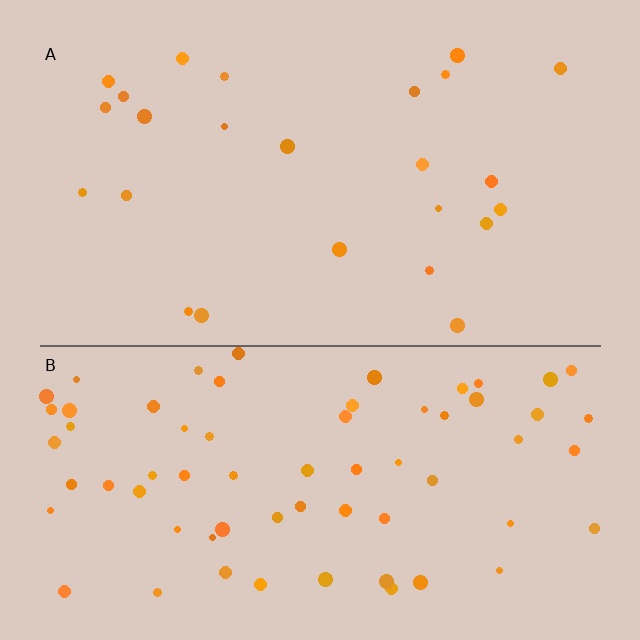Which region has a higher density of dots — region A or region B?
B (the bottom).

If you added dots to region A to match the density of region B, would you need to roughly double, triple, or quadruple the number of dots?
Approximately triple.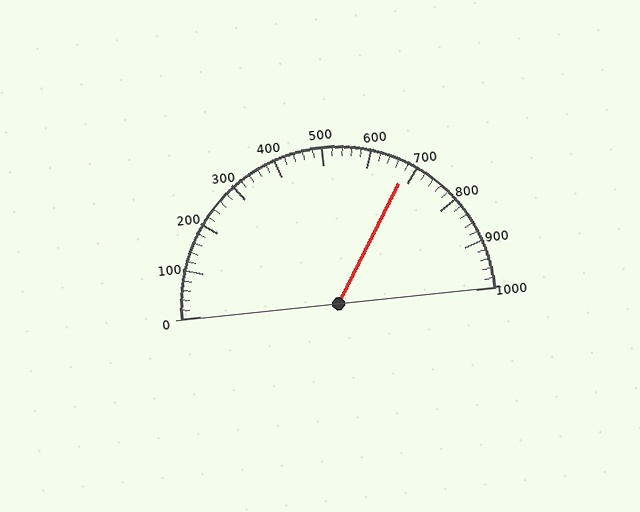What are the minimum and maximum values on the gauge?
The gauge ranges from 0 to 1000.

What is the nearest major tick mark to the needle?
The nearest major tick mark is 700.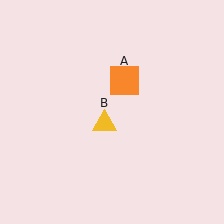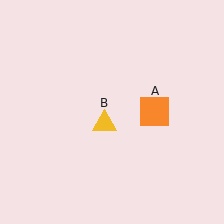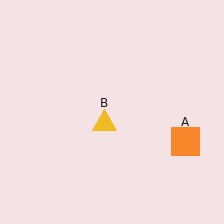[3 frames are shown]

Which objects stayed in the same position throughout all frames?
Yellow triangle (object B) remained stationary.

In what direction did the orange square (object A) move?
The orange square (object A) moved down and to the right.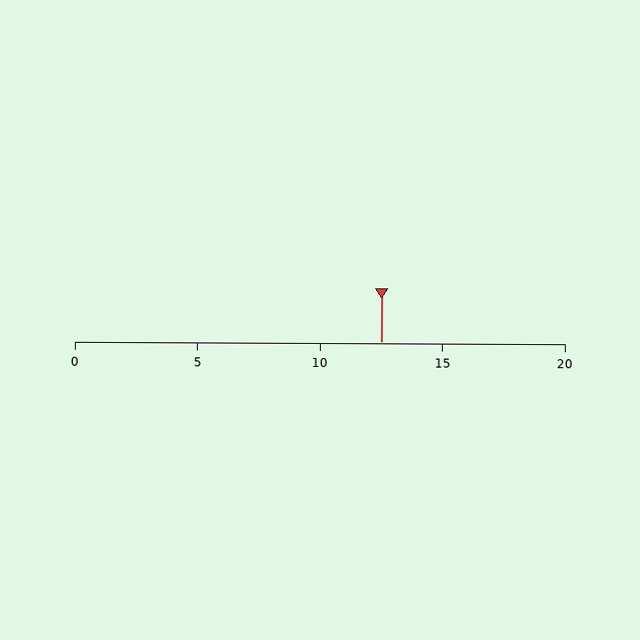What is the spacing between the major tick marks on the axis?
The major ticks are spaced 5 apart.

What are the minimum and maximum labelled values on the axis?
The axis runs from 0 to 20.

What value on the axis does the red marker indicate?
The marker indicates approximately 12.5.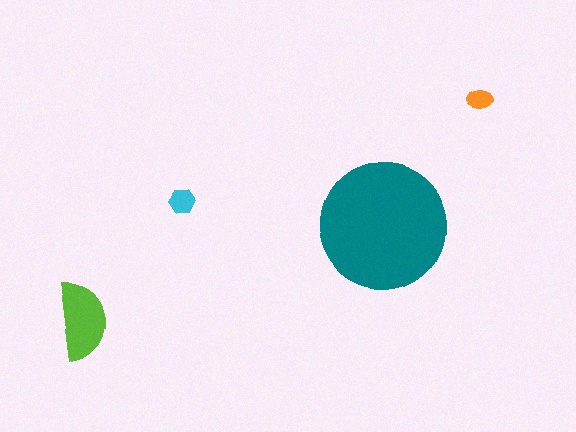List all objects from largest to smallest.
The teal circle, the lime semicircle, the cyan hexagon, the orange ellipse.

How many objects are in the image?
There are 4 objects in the image.